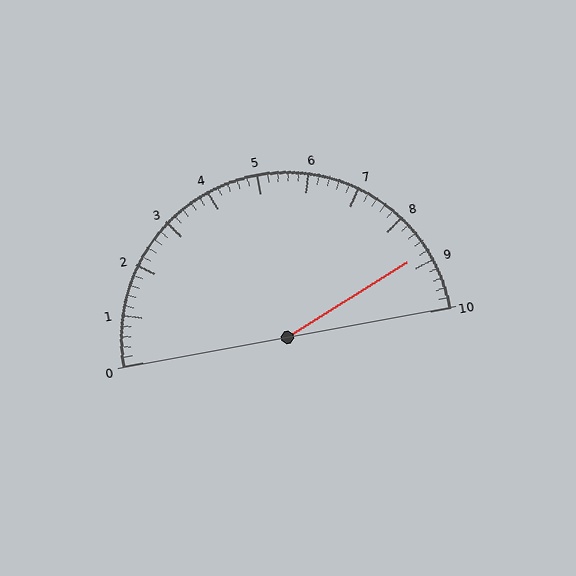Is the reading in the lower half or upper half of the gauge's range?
The reading is in the upper half of the range (0 to 10).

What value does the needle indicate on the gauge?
The needle indicates approximately 8.8.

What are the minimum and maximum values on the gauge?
The gauge ranges from 0 to 10.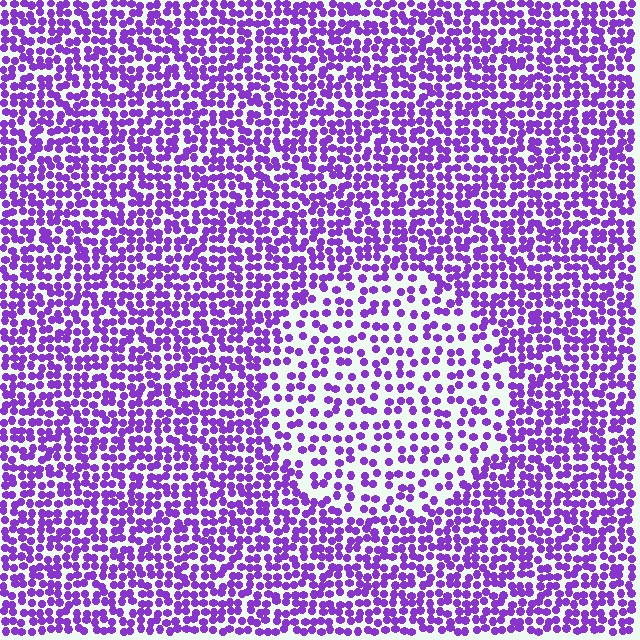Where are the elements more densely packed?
The elements are more densely packed outside the circle boundary.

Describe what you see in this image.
The image contains small purple elements arranged at two different densities. A circle-shaped region is visible where the elements are less densely packed than the surrounding area.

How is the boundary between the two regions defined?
The boundary is defined by a change in element density (approximately 1.8x ratio). All elements are the same color, size, and shape.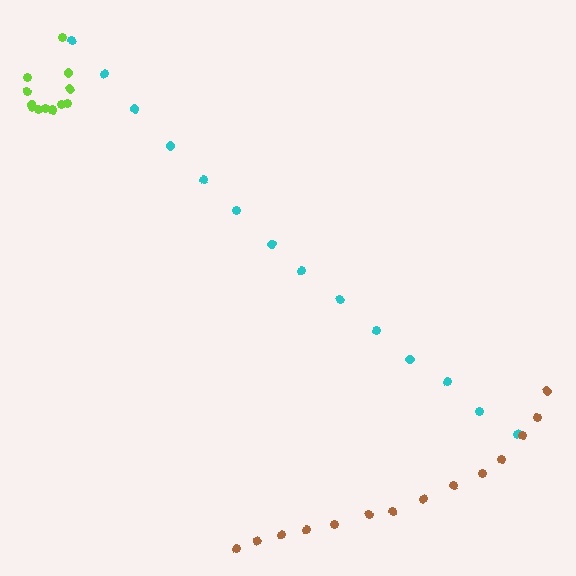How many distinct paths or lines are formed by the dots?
There are 3 distinct paths.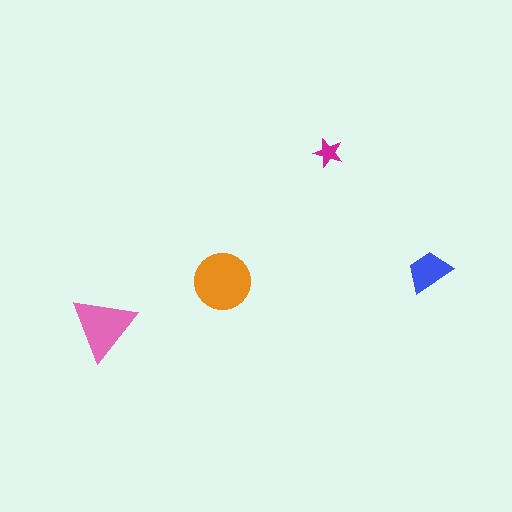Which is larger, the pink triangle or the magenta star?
The pink triangle.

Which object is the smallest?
The magenta star.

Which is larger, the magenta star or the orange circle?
The orange circle.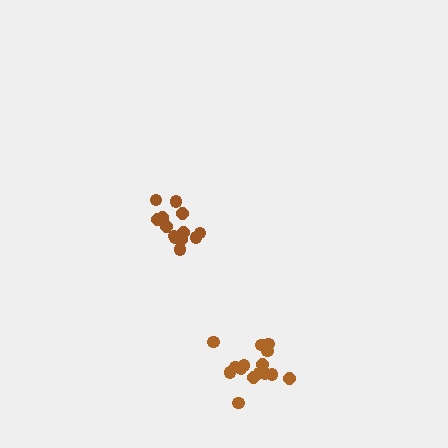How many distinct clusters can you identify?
There are 2 distinct clusters.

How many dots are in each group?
Group 1: 15 dots, Group 2: 13 dots (28 total).